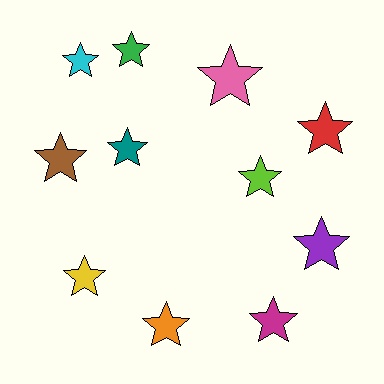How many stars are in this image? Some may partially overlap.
There are 11 stars.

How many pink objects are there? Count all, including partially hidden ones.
There is 1 pink object.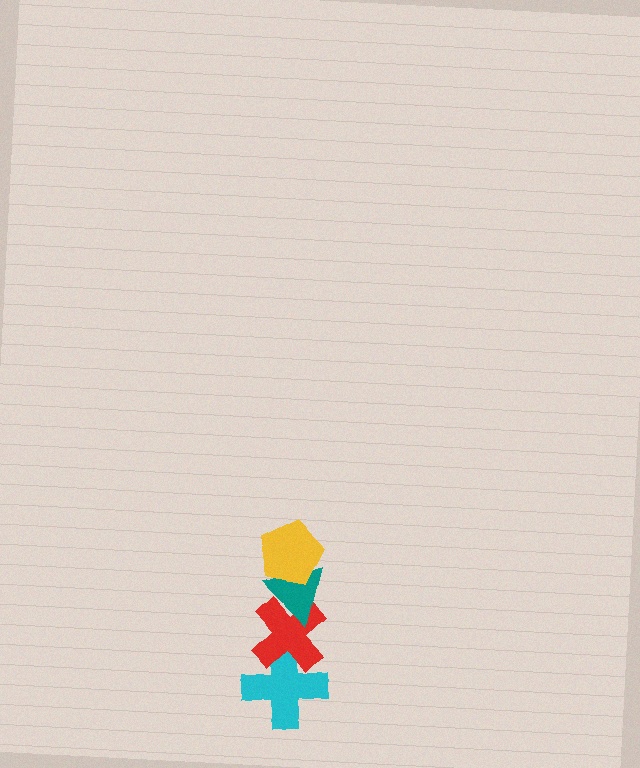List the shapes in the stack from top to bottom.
From top to bottom: the yellow pentagon, the teal triangle, the red cross, the cyan cross.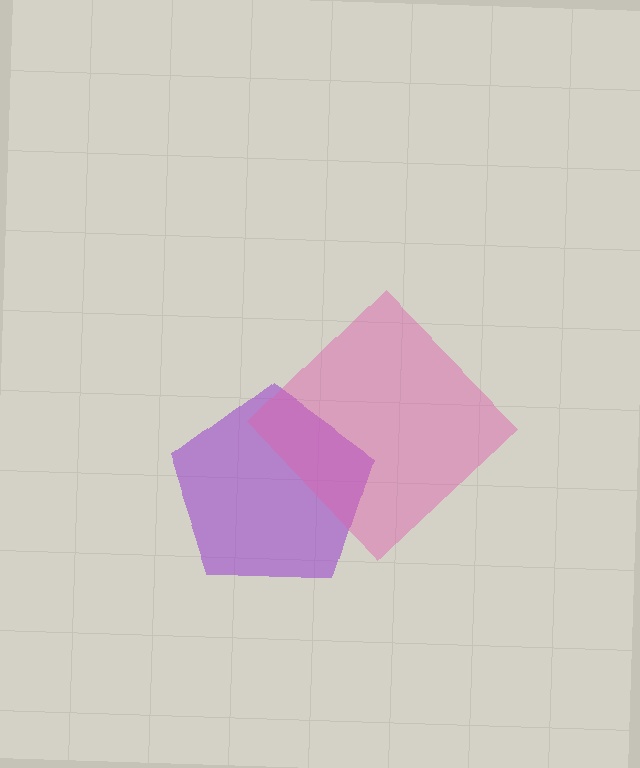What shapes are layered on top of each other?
The layered shapes are: a purple pentagon, a pink diamond.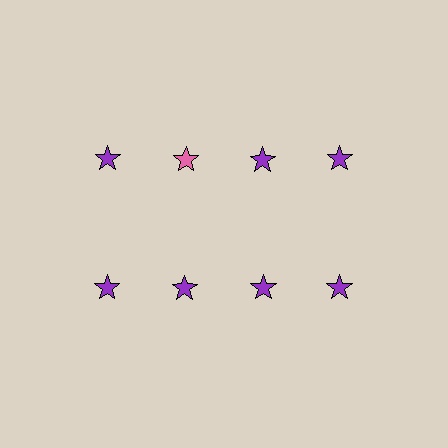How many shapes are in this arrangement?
There are 8 shapes arranged in a grid pattern.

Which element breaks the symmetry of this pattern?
The pink star in the top row, second from left column breaks the symmetry. All other shapes are purple stars.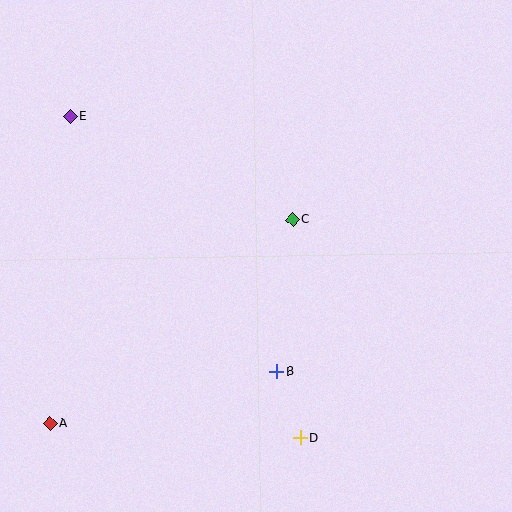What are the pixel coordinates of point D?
Point D is at (300, 438).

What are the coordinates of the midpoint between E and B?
The midpoint between E and B is at (173, 244).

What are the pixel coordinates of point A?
Point A is at (50, 424).